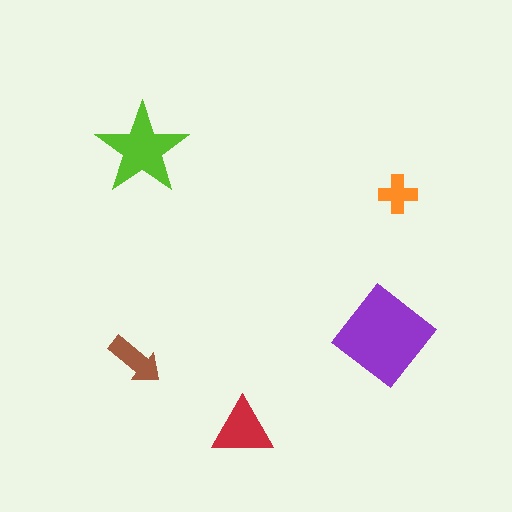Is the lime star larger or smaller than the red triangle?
Larger.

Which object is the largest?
The purple diamond.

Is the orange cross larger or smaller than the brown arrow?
Smaller.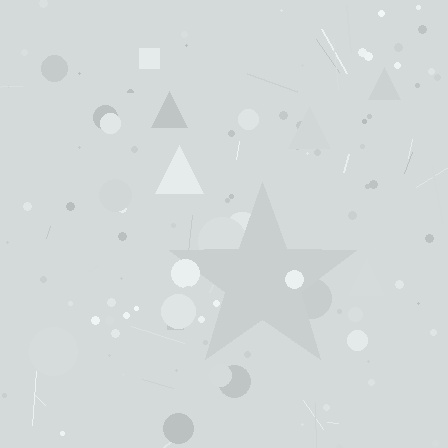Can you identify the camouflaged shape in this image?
The camouflaged shape is a star.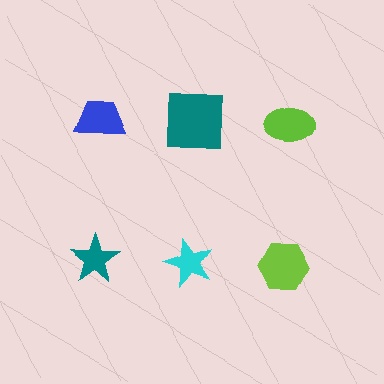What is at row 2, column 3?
A lime hexagon.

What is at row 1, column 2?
A teal square.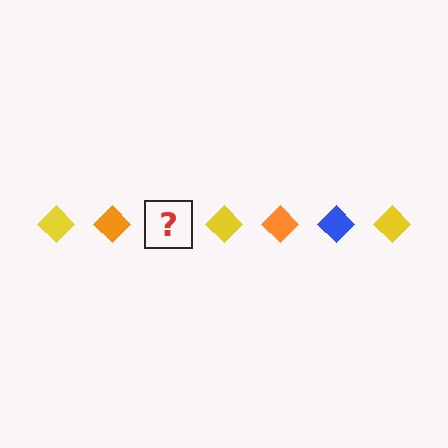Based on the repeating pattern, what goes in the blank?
The blank should be a blue diamond.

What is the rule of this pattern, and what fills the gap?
The rule is that the pattern cycles through yellow, orange, blue diamonds. The gap should be filled with a blue diamond.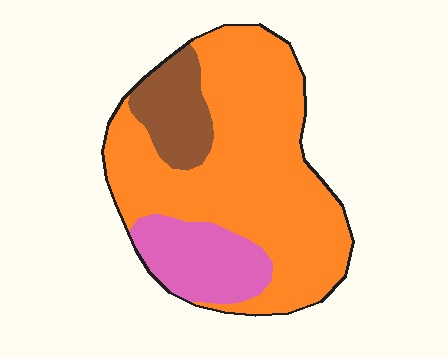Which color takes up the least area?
Brown, at roughly 15%.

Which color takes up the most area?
Orange, at roughly 70%.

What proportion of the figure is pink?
Pink takes up about one sixth (1/6) of the figure.